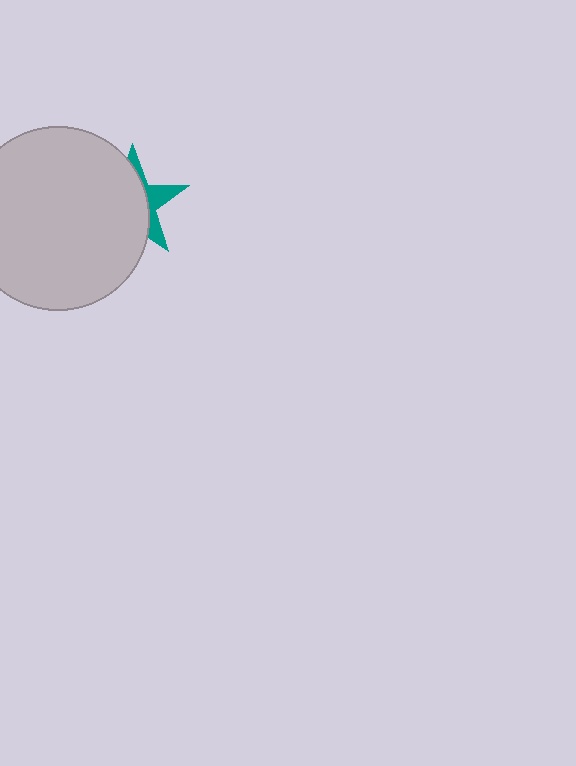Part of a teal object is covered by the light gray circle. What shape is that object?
It is a star.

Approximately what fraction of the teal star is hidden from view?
Roughly 69% of the teal star is hidden behind the light gray circle.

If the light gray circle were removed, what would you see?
You would see the complete teal star.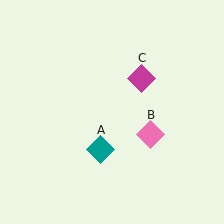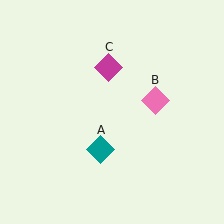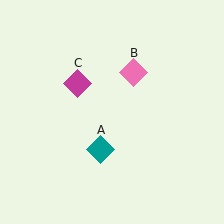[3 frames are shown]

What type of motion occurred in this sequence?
The pink diamond (object B), magenta diamond (object C) rotated counterclockwise around the center of the scene.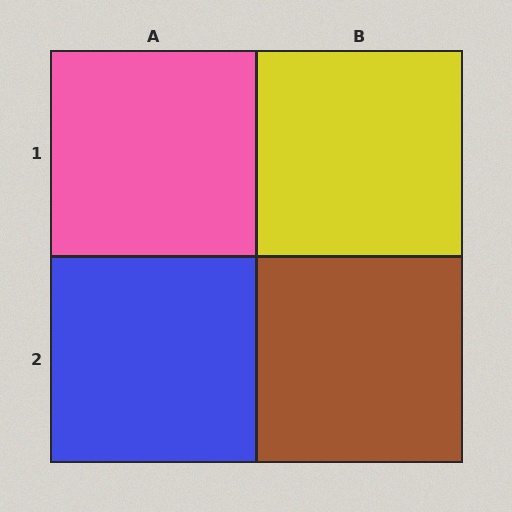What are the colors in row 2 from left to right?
Blue, brown.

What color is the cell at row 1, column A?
Pink.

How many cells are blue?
1 cell is blue.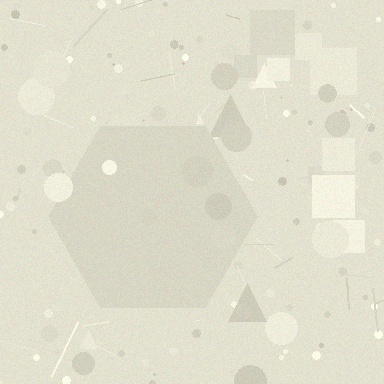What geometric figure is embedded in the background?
A hexagon is embedded in the background.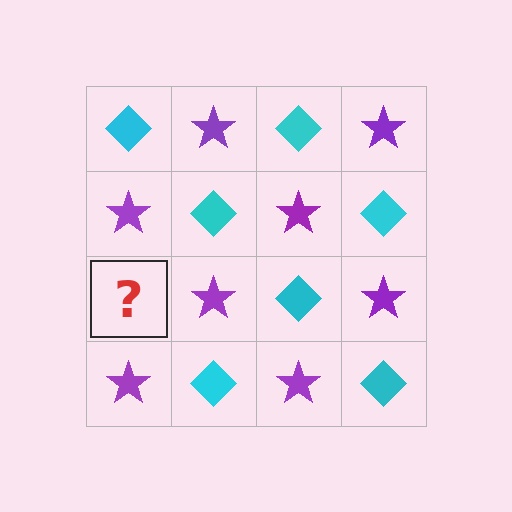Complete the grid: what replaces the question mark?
The question mark should be replaced with a cyan diamond.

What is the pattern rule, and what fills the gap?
The rule is that it alternates cyan diamond and purple star in a checkerboard pattern. The gap should be filled with a cyan diamond.